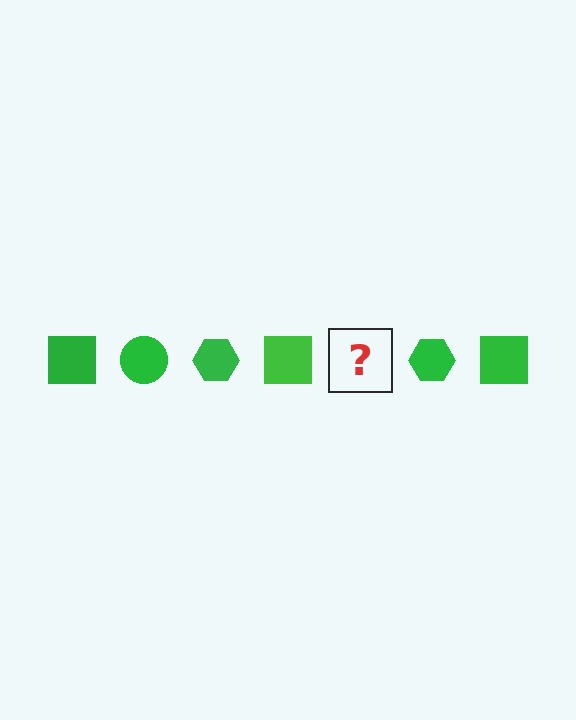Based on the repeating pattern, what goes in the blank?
The blank should be a green circle.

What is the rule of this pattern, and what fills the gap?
The rule is that the pattern cycles through square, circle, hexagon shapes in green. The gap should be filled with a green circle.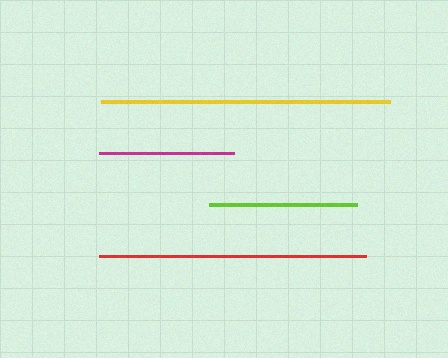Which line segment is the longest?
The yellow line is the longest at approximately 290 pixels.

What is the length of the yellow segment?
The yellow segment is approximately 290 pixels long.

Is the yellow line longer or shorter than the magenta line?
The yellow line is longer than the magenta line.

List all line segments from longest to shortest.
From longest to shortest: yellow, red, lime, magenta.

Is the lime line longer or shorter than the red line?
The red line is longer than the lime line.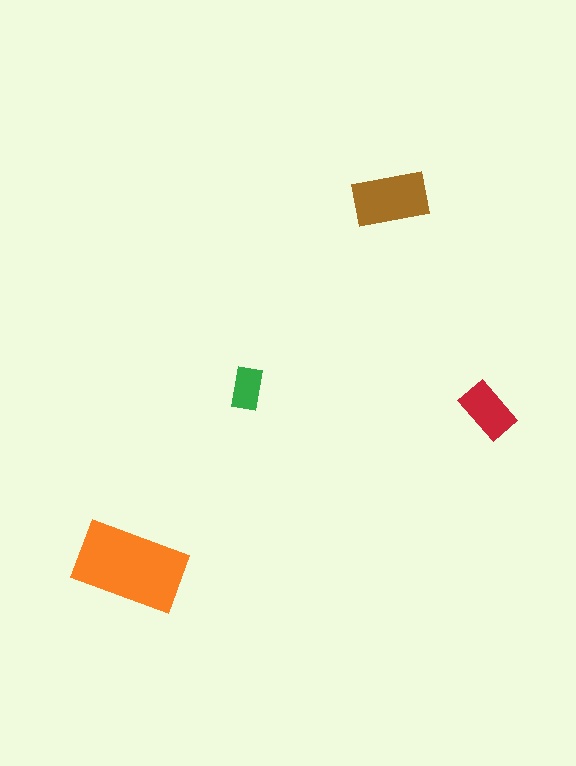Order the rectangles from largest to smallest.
the orange one, the brown one, the red one, the green one.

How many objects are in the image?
There are 4 objects in the image.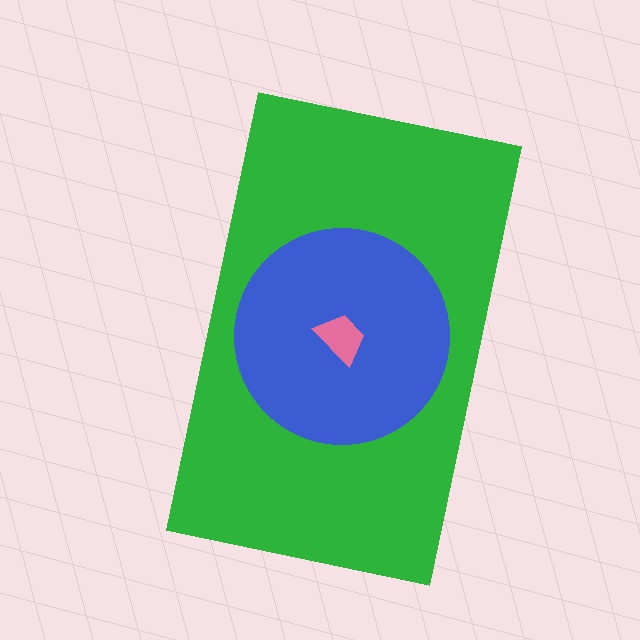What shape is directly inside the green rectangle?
The blue circle.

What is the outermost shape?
The green rectangle.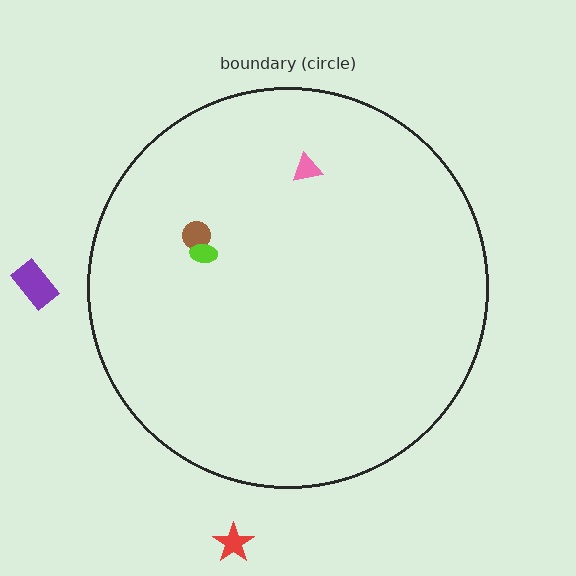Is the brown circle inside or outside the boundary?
Inside.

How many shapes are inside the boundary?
3 inside, 2 outside.